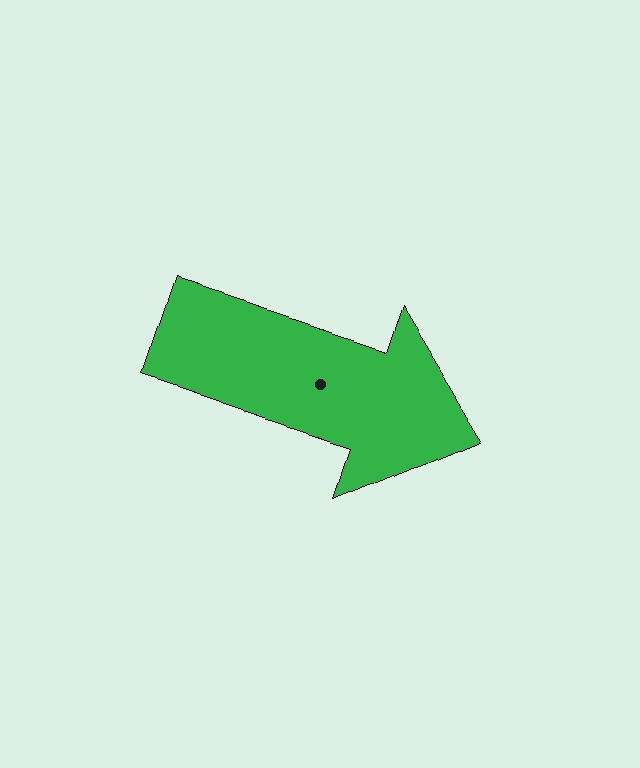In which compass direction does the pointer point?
East.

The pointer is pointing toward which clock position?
Roughly 4 o'clock.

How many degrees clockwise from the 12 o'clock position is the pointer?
Approximately 108 degrees.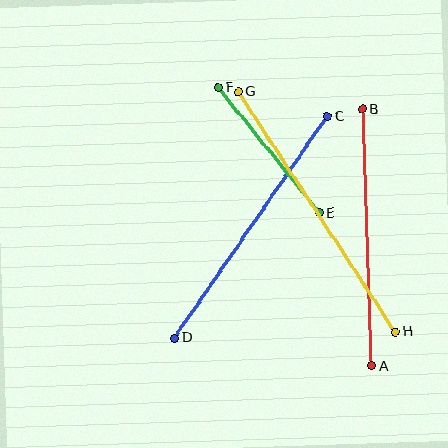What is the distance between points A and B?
The distance is approximately 257 pixels.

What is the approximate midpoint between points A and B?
The midpoint is at approximately (367, 238) pixels.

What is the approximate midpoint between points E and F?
The midpoint is at approximately (269, 150) pixels.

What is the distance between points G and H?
The distance is approximately 287 pixels.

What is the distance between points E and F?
The distance is approximately 161 pixels.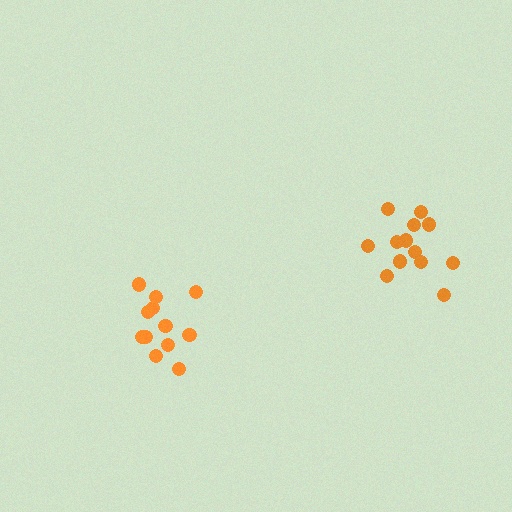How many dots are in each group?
Group 1: 13 dots, Group 2: 12 dots (25 total).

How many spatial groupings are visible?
There are 2 spatial groupings.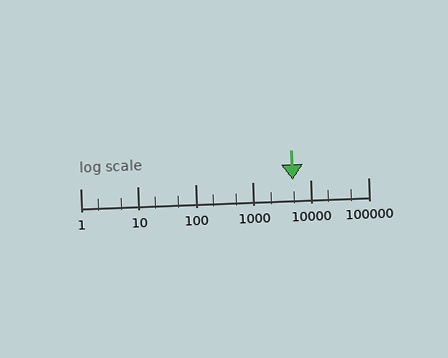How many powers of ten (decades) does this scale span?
The scale spans 5 decades, from 1 to 100000.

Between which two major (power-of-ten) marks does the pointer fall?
The pointer is between 1000 and 10000.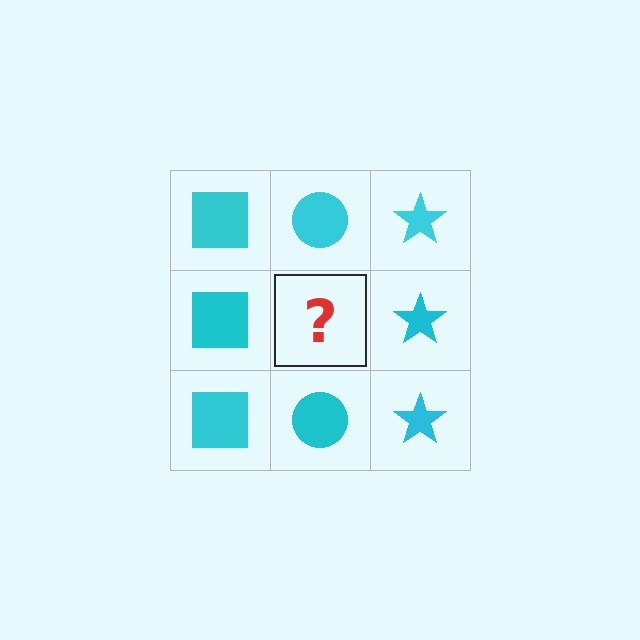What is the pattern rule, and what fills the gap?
The rule is that each column has a consistent shape. The gap should be filled with a cyan circle.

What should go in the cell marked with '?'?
The missing cell should contain a cyan circle.